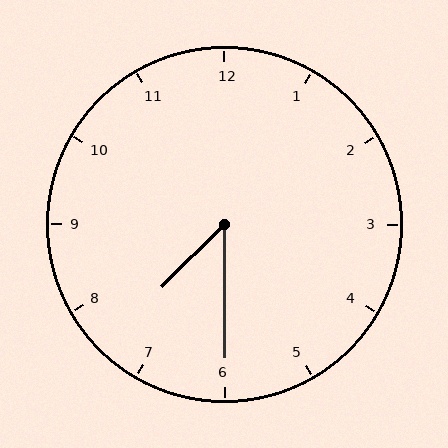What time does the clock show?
7:30.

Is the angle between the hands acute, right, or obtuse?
It is acute.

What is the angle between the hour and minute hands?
Approximately 45 degrees.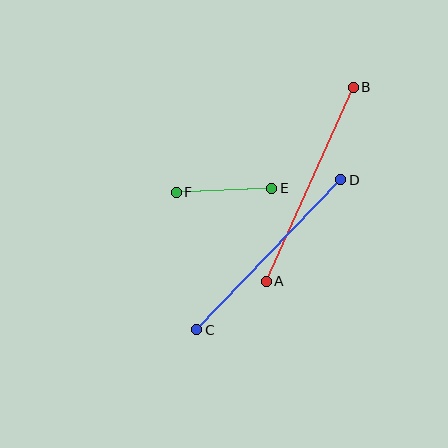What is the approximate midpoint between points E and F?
The midpoint is at approximately (224, 190) pixels.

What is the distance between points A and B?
The distance is approximately 212 pixels.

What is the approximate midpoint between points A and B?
The midpoint is at approximately (310, 184) pixels.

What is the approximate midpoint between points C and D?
The midpoint is at approximately (269, 255) pixels.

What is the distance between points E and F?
The distance is approximately 96 pixels.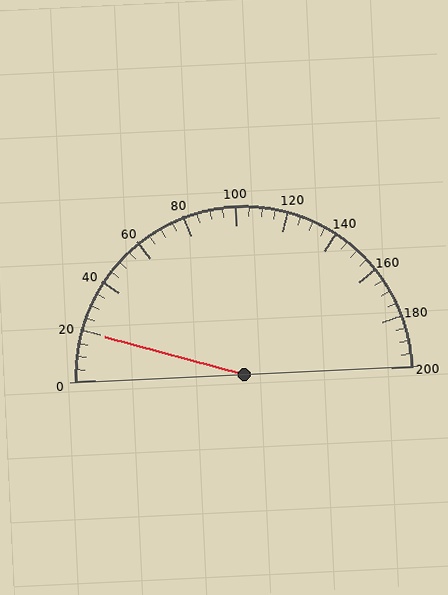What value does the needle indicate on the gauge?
The needle indicates approximately 20.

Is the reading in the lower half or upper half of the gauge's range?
The reading is in the lower half of the range (0 to 200).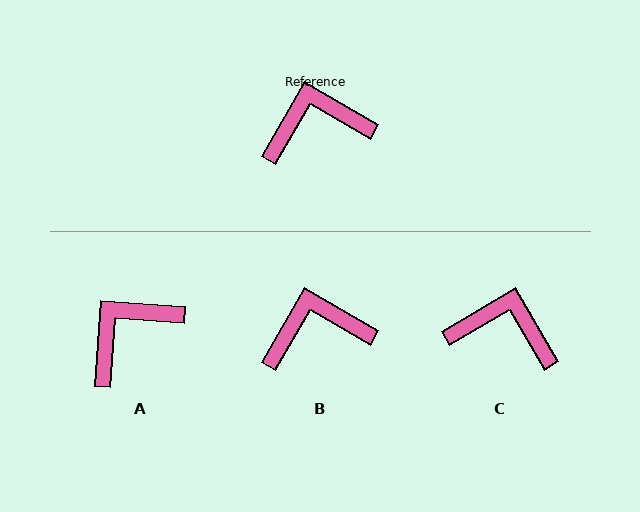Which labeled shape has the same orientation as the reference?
B.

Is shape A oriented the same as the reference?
No, it is off by about 26 degrees.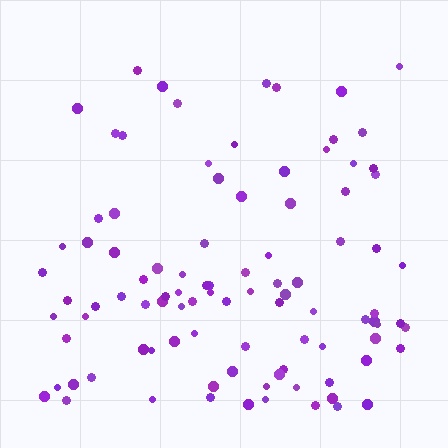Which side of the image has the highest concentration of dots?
The bottom.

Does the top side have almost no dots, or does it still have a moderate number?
Still a moderate number, just noticeably fewer than the bottom.